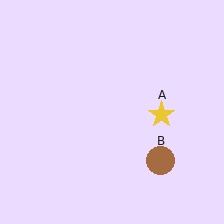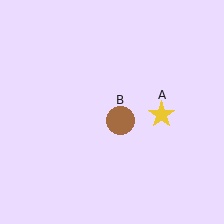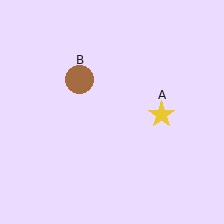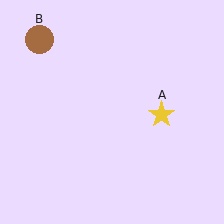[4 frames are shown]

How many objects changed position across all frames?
1 object changed position: brown circle (object B).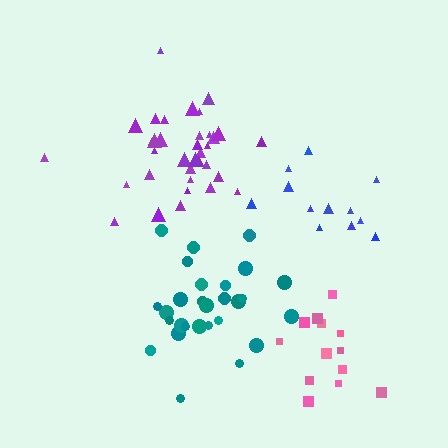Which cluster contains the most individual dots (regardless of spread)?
Purple (35).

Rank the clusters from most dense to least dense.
purple, teal, blue, pink.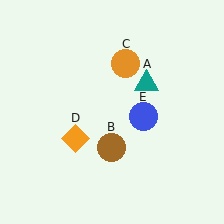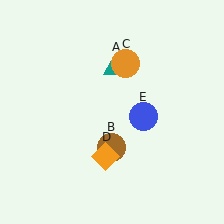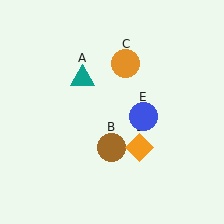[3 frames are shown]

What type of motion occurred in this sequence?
The teal triangle (object A), orange diamond (object D) rotated counterclockwise around the center of the scene.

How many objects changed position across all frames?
2 objects changed position: teal triangle (object A), orange diamond (object D).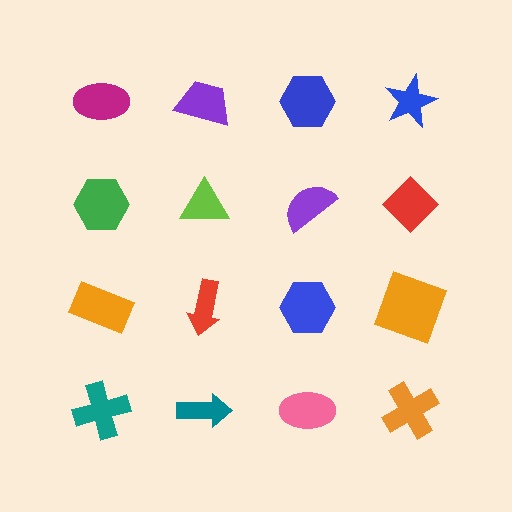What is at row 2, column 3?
A purple semicircle.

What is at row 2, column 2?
A lime triangle.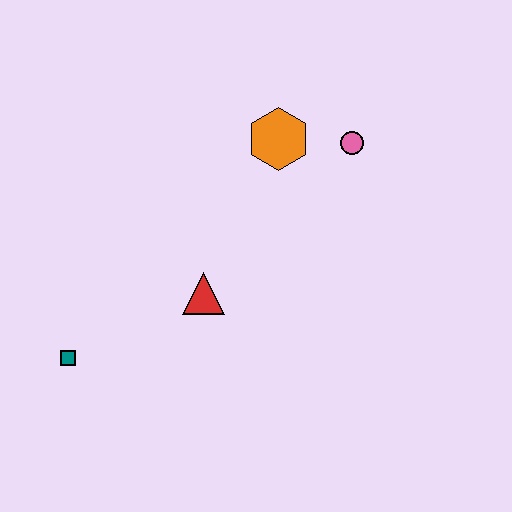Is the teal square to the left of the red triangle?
Yes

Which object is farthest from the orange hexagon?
The teal square is farthest from the orange hexagon.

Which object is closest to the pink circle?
The orange hexagon is closest to the pink circle.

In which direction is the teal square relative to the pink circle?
The teal square is to the left of the pink circle.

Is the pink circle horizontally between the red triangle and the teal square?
No